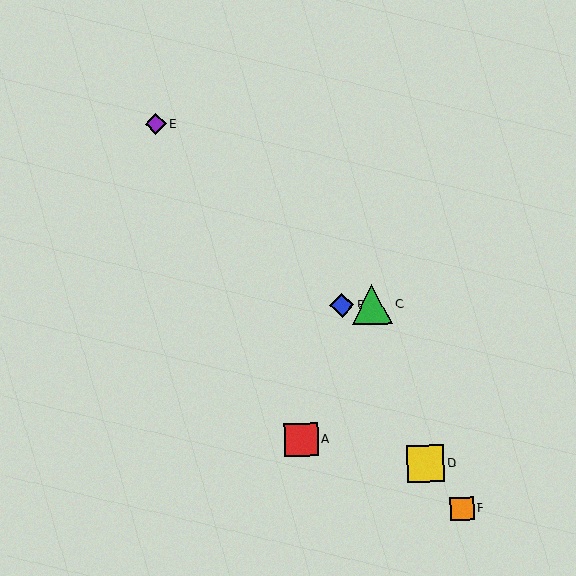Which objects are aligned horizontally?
Objects B, C are aligned horizontally.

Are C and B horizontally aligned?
Yes, both are at y≈305.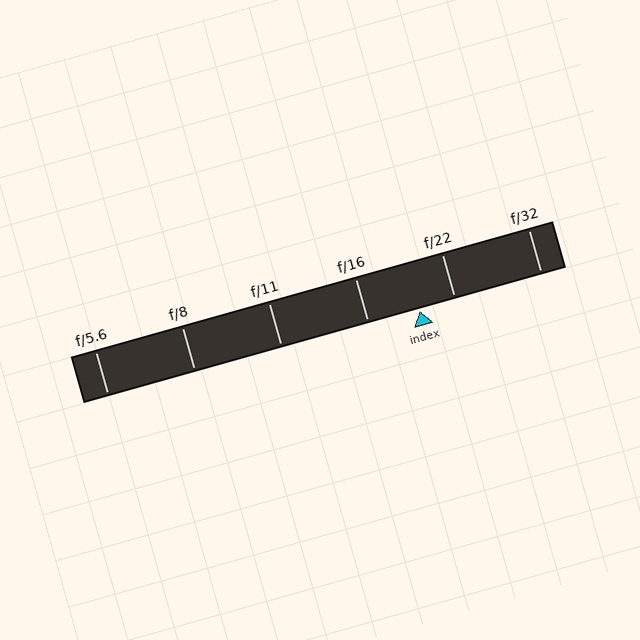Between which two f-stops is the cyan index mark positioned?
The index mark is between f/16 and f/22.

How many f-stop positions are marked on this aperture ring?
There are 6 f-stop positions marked.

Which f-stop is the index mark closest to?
The index mark is closest to f/22.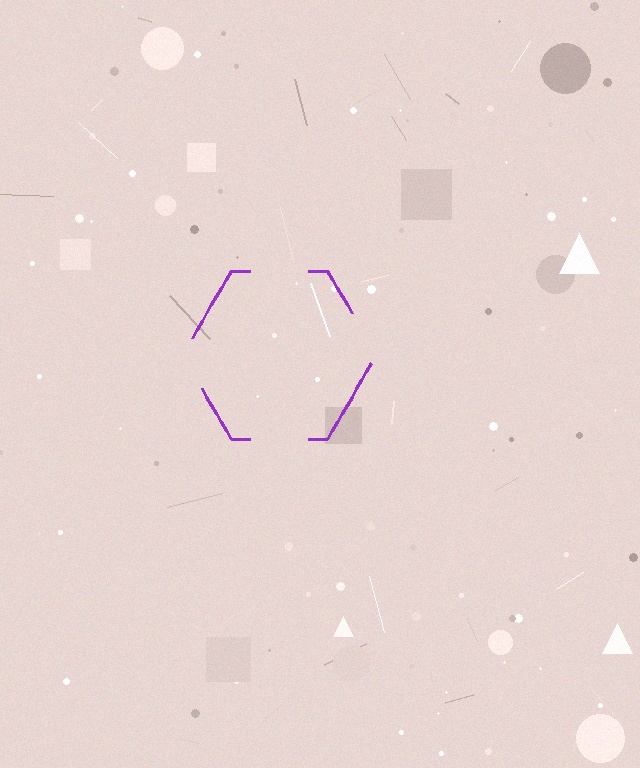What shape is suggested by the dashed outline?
The dashed outline suggests a hexagon.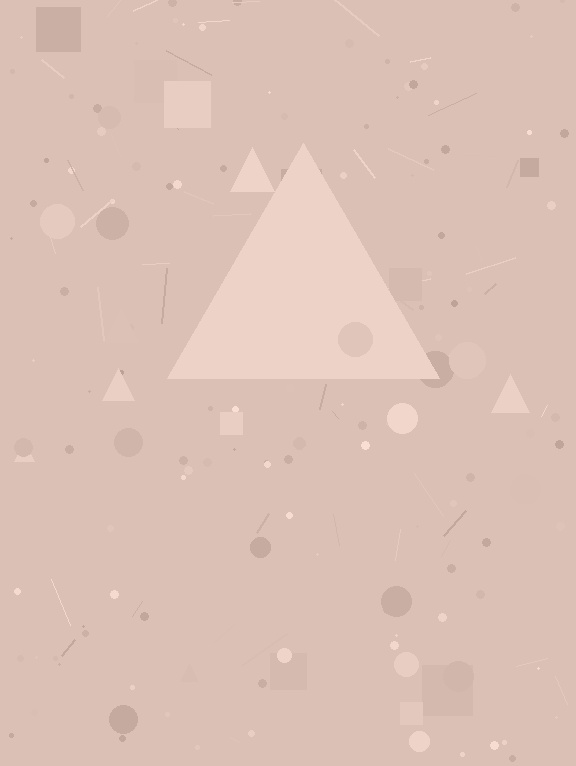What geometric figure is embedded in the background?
A triangle is embedded in the background.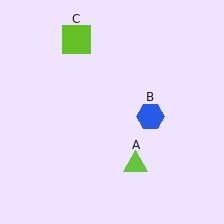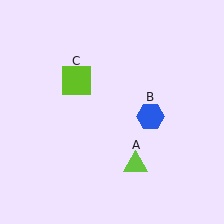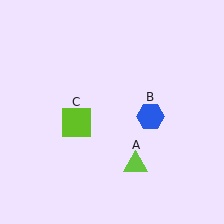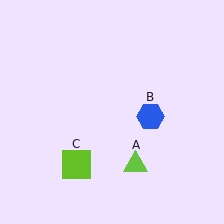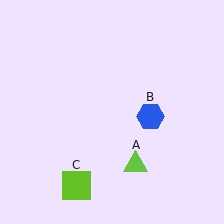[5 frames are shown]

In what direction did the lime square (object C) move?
The lime square (object C) moved down.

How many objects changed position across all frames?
1 object changed position: lime square (object C).